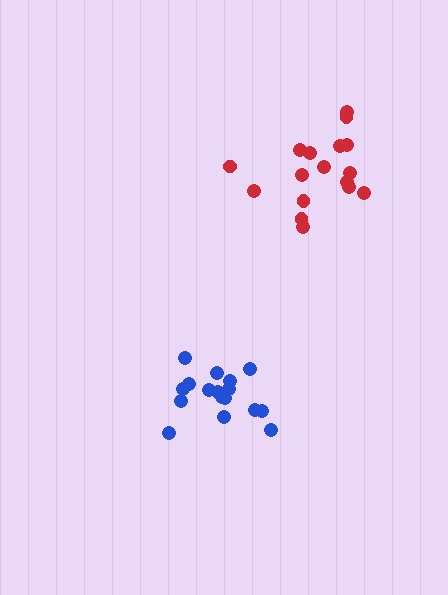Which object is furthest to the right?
The red cluster is rightmost.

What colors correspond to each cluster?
The clusters are colored: red, blue.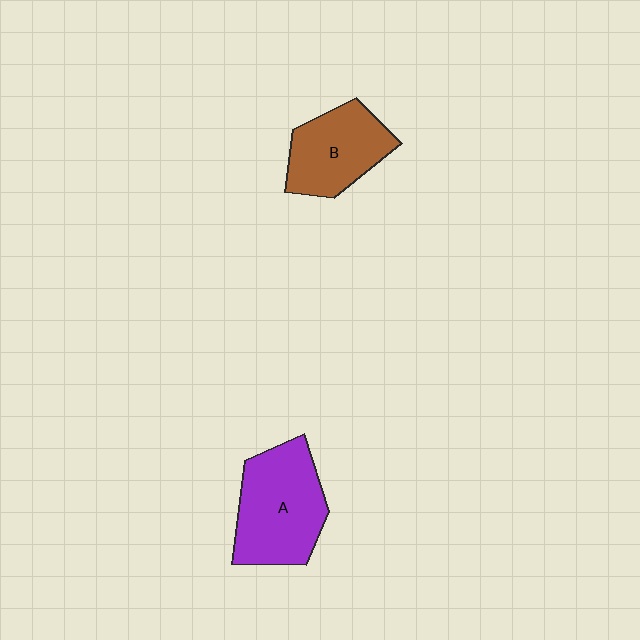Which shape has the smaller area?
Shape B (brown).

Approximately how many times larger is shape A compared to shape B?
Approximately 1.3 times.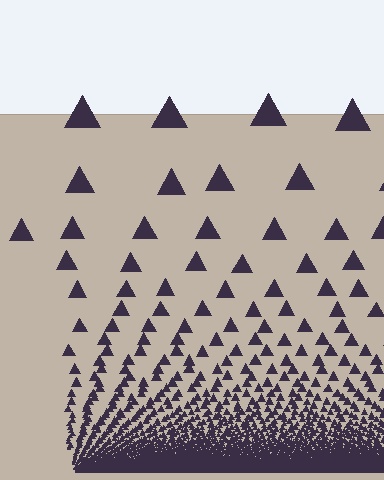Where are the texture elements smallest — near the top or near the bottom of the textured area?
Near the bottom.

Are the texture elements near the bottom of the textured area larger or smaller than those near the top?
Smaller. The gradient is inverted — elements near the bottom are smaller and denser.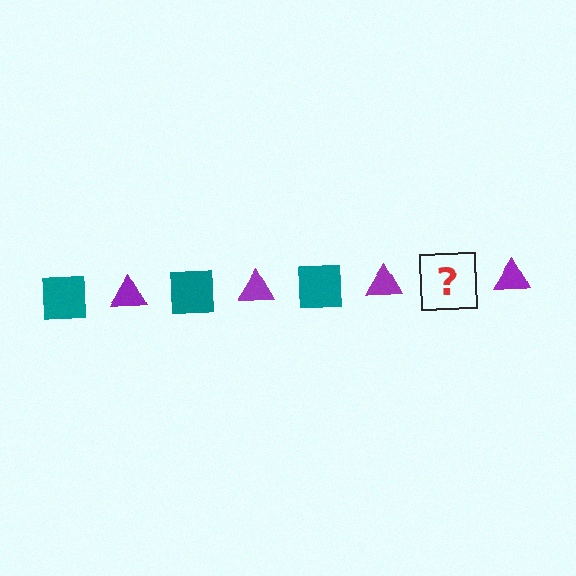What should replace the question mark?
The question mark should be replaced with a teal square.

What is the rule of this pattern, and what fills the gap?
The rule is that the pattern alternates between teal square and purple triangle. The gap should be filled with a teal square.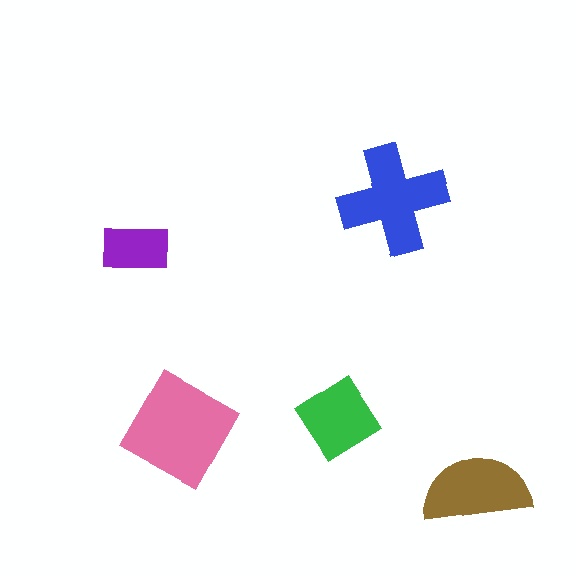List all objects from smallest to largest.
The purple rectangle, the green diamond, the brown semicircle, the blue cross, the pink diamond.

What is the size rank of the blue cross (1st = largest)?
2nd.